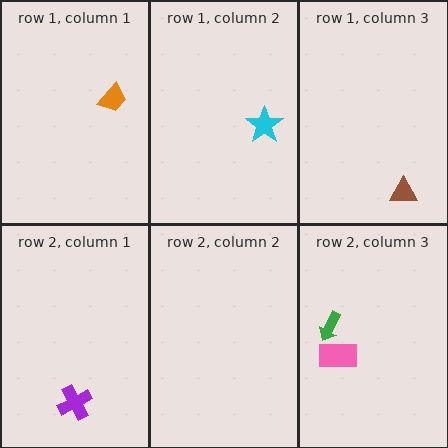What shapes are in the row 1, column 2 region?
The cyan star.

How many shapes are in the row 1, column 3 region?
1.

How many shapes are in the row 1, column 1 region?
1.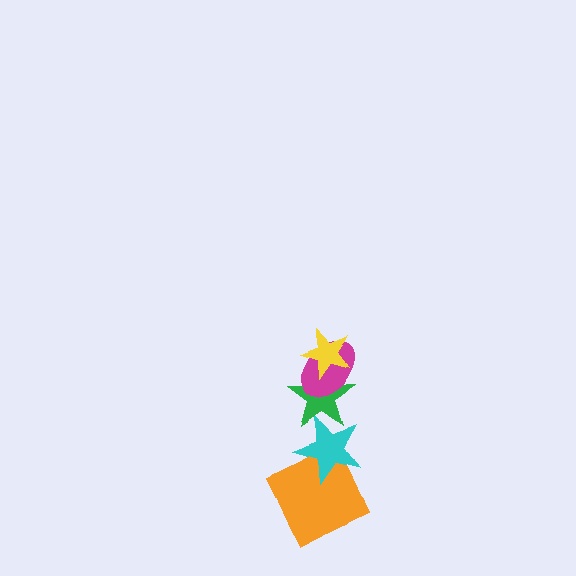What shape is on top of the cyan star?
The green star is on top of the cyan star.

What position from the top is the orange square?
The orange square is 5th from the top.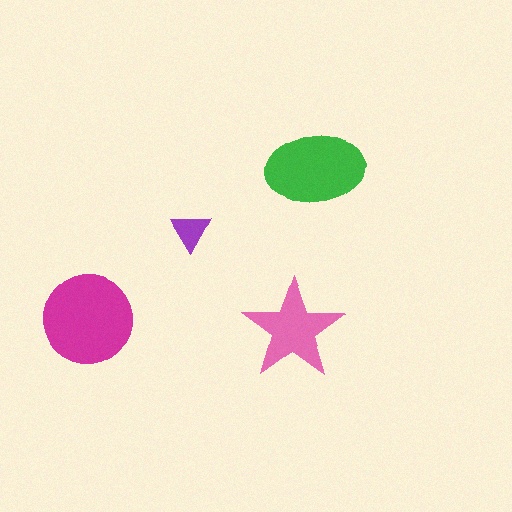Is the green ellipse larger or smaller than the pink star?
Larger.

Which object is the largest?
The magenta circle.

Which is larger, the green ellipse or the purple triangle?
The green ellipse.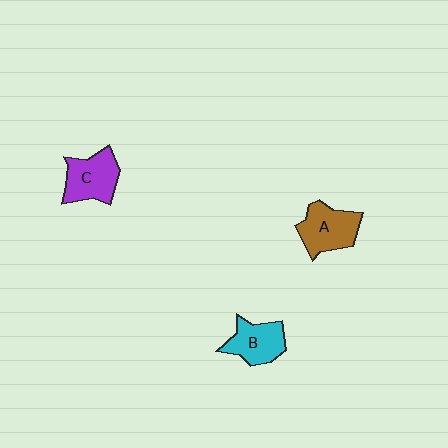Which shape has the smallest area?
Shape B (cyan).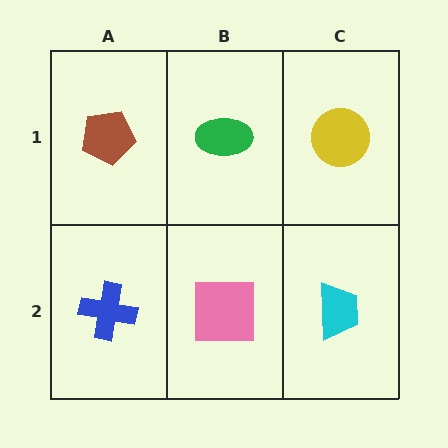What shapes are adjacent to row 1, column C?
A cyan trapezoid (row 2, column C), a green ellipse (row 1, column B).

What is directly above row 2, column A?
A brown pentagon.